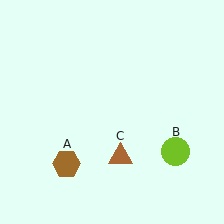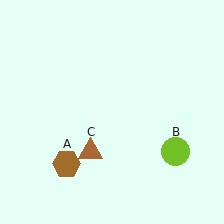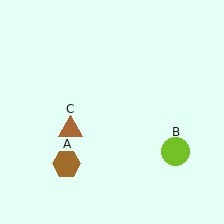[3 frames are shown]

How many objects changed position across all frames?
1 object changed position: brown triangle (object C).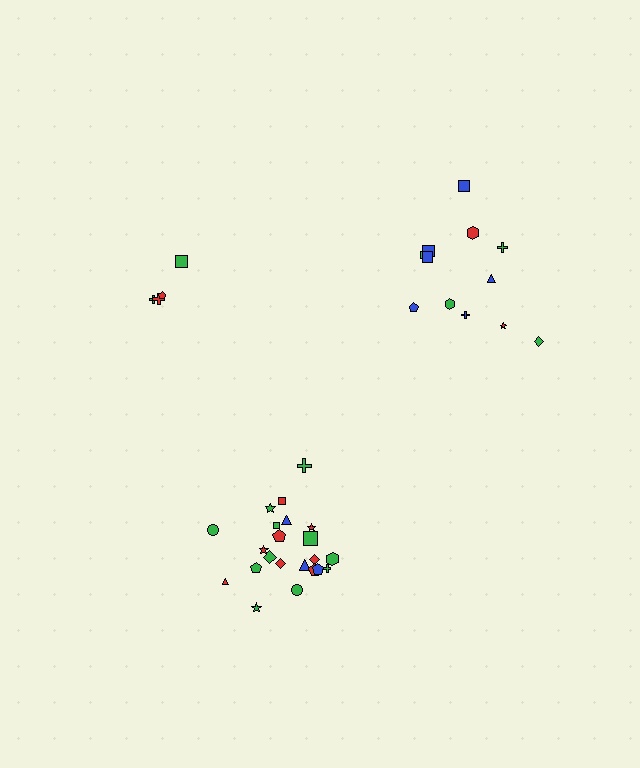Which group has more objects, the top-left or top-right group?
The top-right group.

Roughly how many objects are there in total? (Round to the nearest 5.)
Roughly 40 objects in total.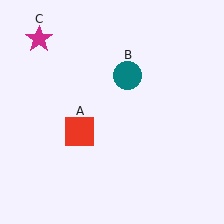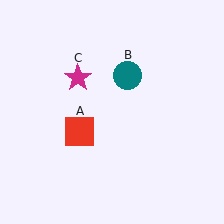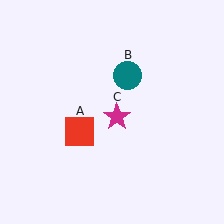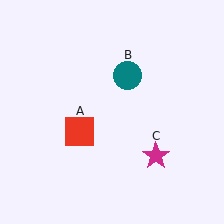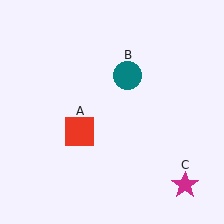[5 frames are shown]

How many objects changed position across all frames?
1 object changed position: magenta star (object C).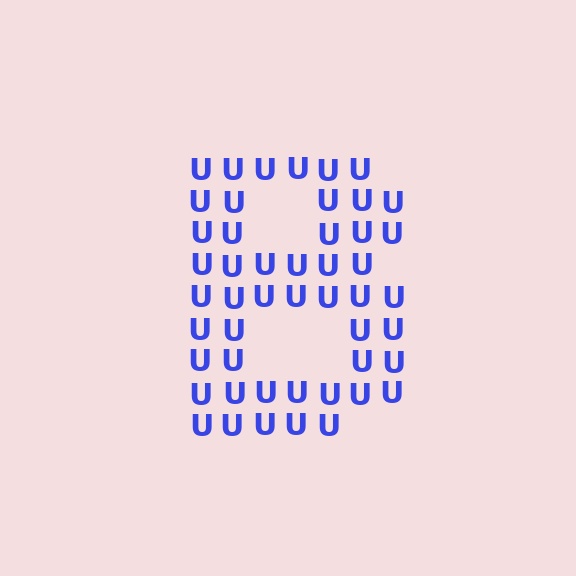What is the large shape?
The large shape is the letter B.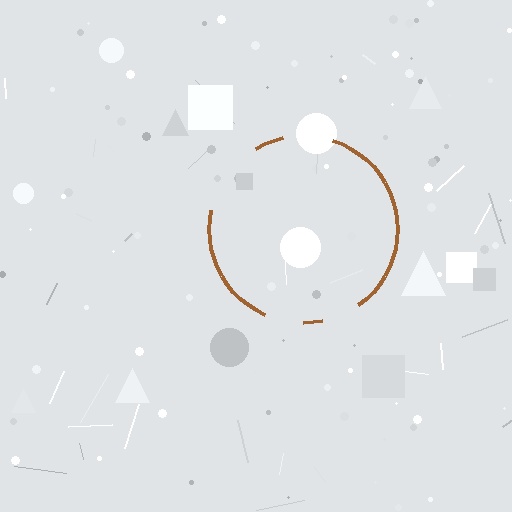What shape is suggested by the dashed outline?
The dashed outline suggests a circle.